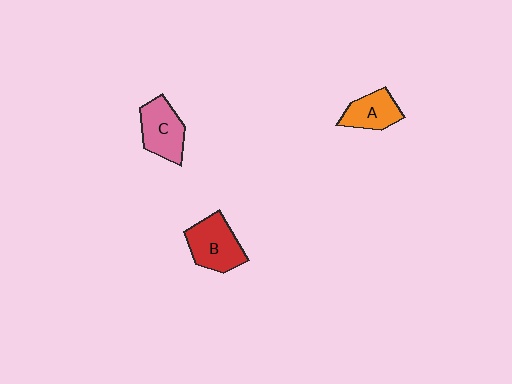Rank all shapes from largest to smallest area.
From largest to smallest: B (red), C (pink), A (orange).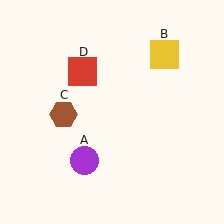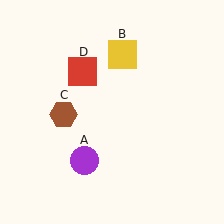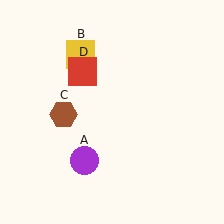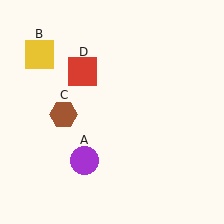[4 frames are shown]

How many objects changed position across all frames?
1 object changed position: yellow square (object B).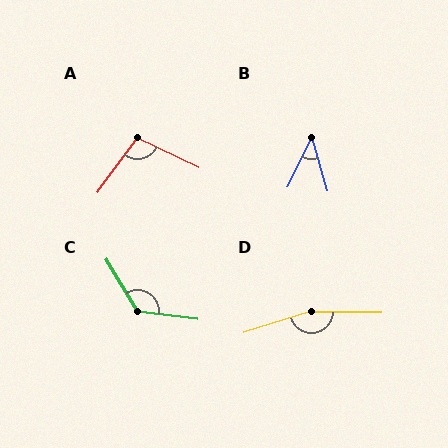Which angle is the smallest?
B, at approximately 43 degrees.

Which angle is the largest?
D, at approximately 161 degrees.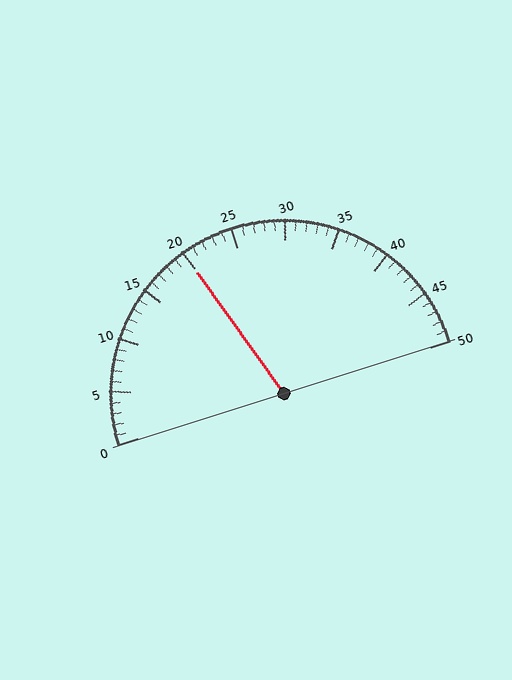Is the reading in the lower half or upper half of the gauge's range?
The reading is in the lower half of the range (0 to 50).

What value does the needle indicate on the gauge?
The needle indicates approximately 20.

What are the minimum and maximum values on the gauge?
The gauge ranges from 0 to 50.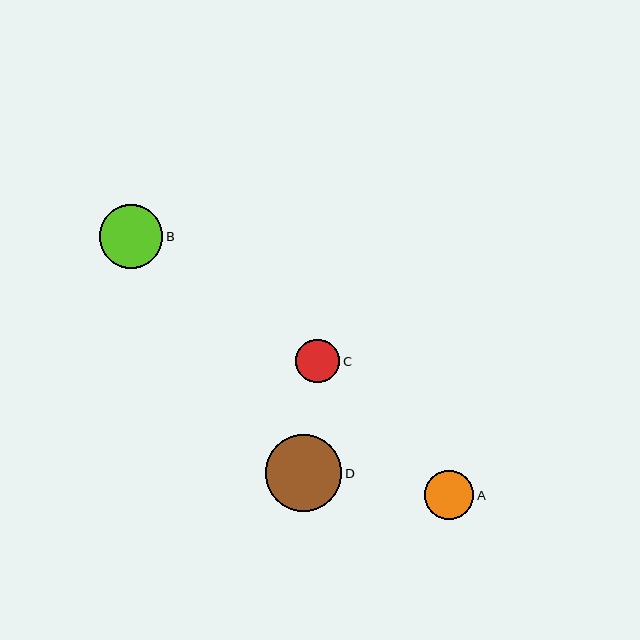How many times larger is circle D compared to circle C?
Circle D is approximately 1.7 times the size of circle C.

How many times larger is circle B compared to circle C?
Circle B is approximately 1.5 times the size of circle C.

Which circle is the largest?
Circle D is the largest with a size of approximately 76 pixels.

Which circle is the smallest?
Circle C is the smallest with a size of approximately 44 pixels.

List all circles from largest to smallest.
From largest to smallest: D, B, A, C.